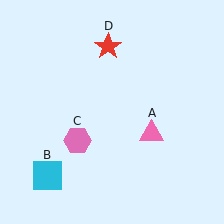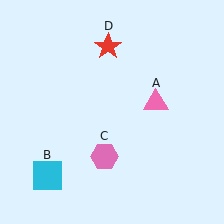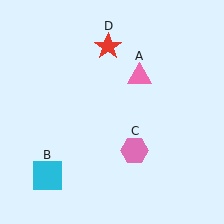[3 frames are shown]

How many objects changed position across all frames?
2 objects changed position: pink triangle (object A), pink hexagon (object C).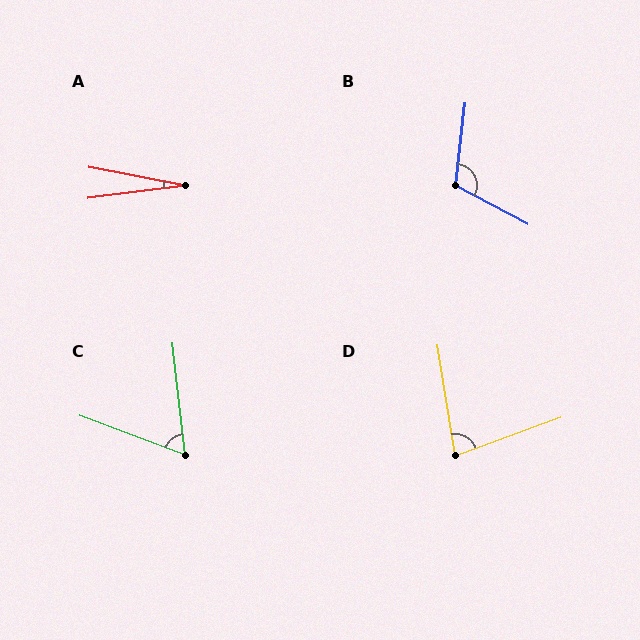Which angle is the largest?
B, at approximately 112 degrees.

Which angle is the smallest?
A, at approximately 19 degrees.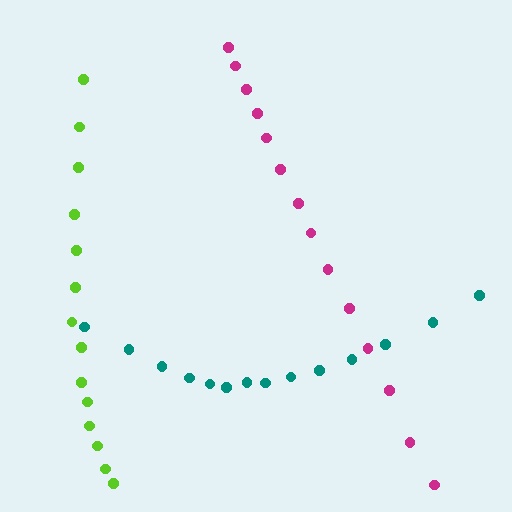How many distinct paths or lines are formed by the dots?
There are 3 distinct paths.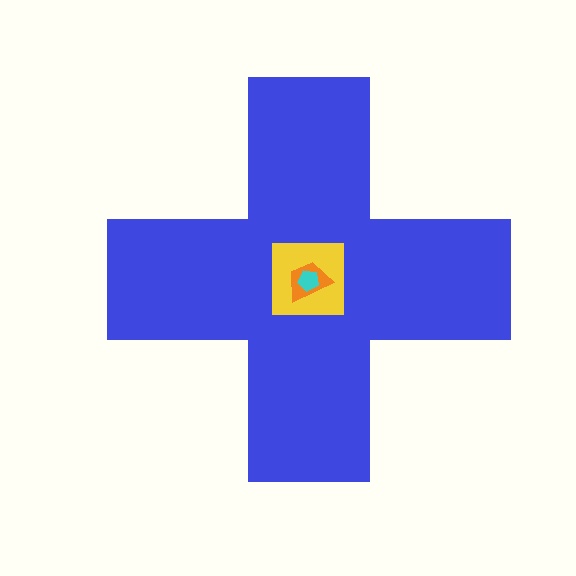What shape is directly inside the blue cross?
The yellow square.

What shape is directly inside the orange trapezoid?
The cyan pentagon.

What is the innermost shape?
The cyan pentagon.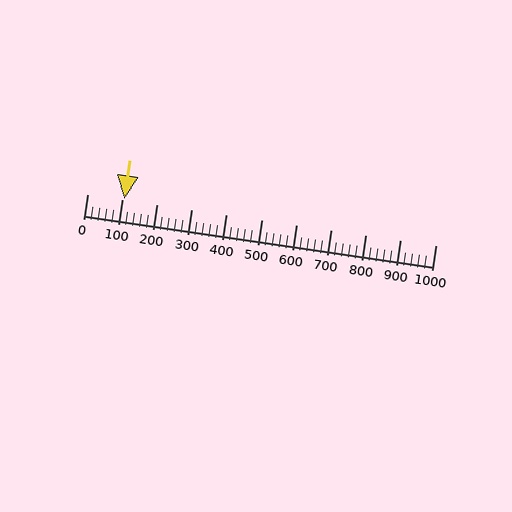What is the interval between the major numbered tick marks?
The major tick marks are spaced 100 units apart.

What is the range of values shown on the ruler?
The ruler shows values from 0 to 1000.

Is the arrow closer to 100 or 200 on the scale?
The arrow is closer to 100.